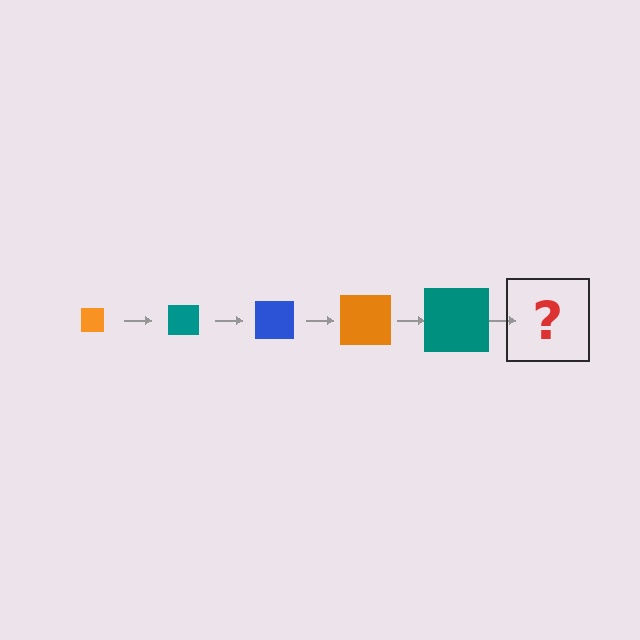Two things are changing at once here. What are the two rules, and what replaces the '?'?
The two rules are that the square grows larger each step and the color cycles through orange, teal, and blue. The '?' should be a blue square, larger than the previous one.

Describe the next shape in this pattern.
It should be a blue square, larger than the previous one.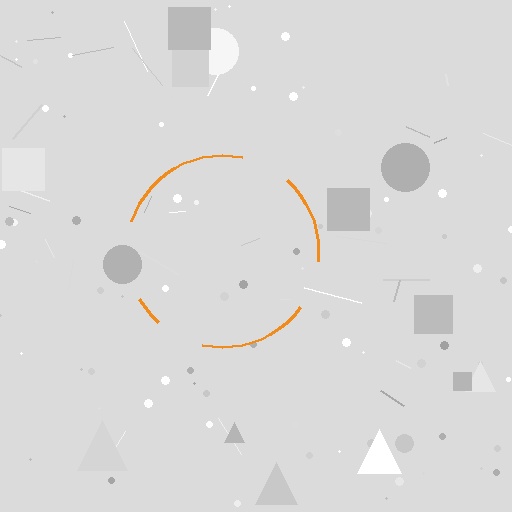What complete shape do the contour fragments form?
The contour fragments form a circle.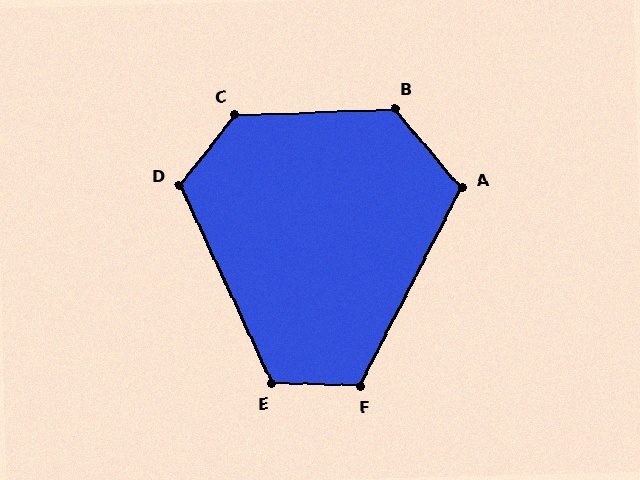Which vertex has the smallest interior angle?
A, at approximately 113 degrees.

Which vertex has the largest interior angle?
C, at approximately 131 degrees.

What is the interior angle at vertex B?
Approximately 128 degrees (obtuse).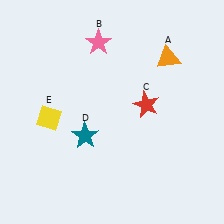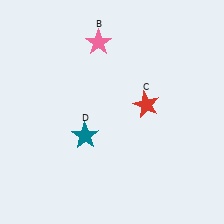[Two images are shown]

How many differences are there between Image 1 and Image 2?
There are 2 differences between the two images.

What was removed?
The yellow diamond (E), the orange triangle (A) were removed in Image 2.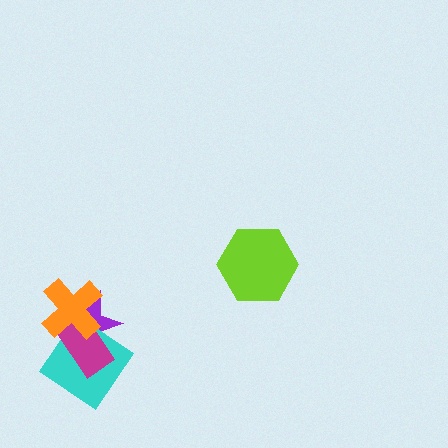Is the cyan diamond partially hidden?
Yes, it is partially covered by another shape.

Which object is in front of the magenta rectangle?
The orange cross is in front of the magenta rectangle.